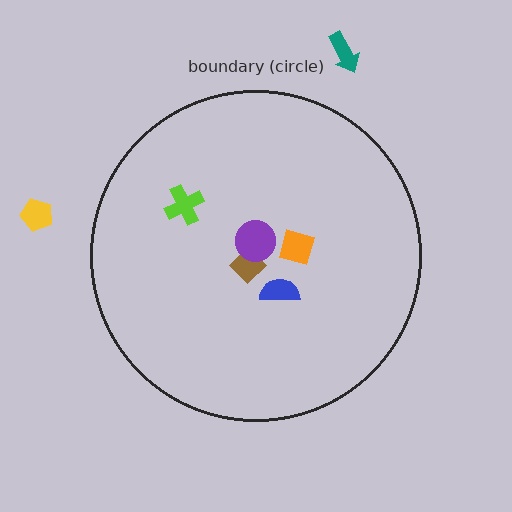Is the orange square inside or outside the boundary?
Inside.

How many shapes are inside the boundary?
5 inside, 2 outside.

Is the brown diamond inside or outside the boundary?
Inside.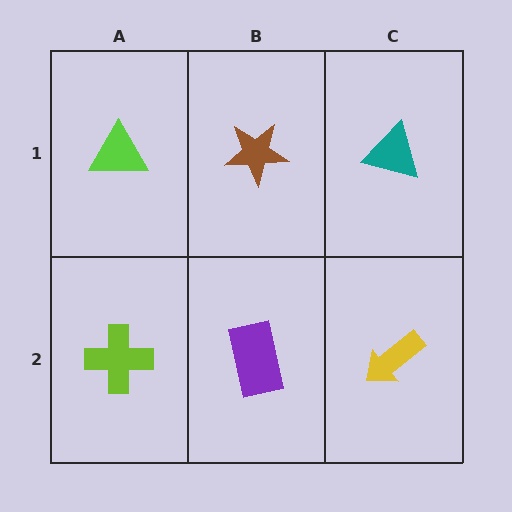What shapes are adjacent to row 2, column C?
A teal triangle (row 1, column C), a purple rectangle (row 2, column B).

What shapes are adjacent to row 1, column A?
A lime cross (row 2, column A), a brown star (row 1, column B).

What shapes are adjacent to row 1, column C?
A yellow arrow (row 2, column C), a brown star (row 1, column B).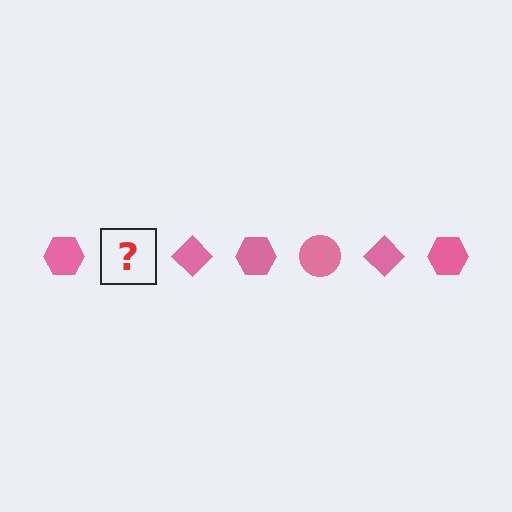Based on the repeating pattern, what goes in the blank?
The blank should be a pink circle.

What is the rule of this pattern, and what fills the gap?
The rule is that the pattern cycles through hexagon, circle, diamond shapes in pink. The gap should be filled with a pink circle.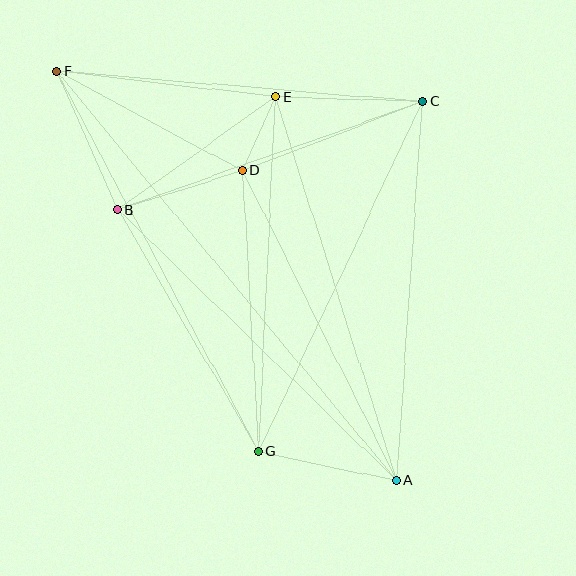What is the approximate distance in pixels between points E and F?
The distance between E and F is approximately 221 pixels.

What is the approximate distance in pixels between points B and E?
The distance between B and E is approximately 194 pixels.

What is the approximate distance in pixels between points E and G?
The distance between E and G is approximately 355 pixels.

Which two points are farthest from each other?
Points A and F are farthest from each other.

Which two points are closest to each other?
Points D and E are closest to each other.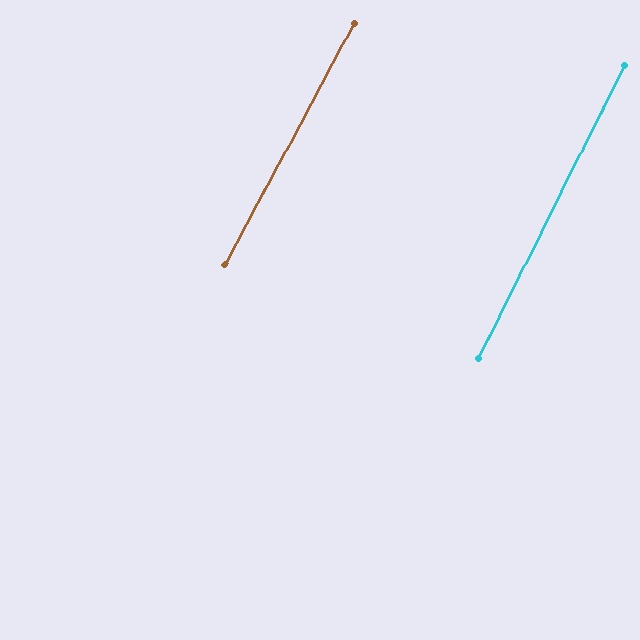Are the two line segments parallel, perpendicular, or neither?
Parallel — their directions differ by only 1.7°.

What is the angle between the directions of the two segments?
Approximately 2 degrees.